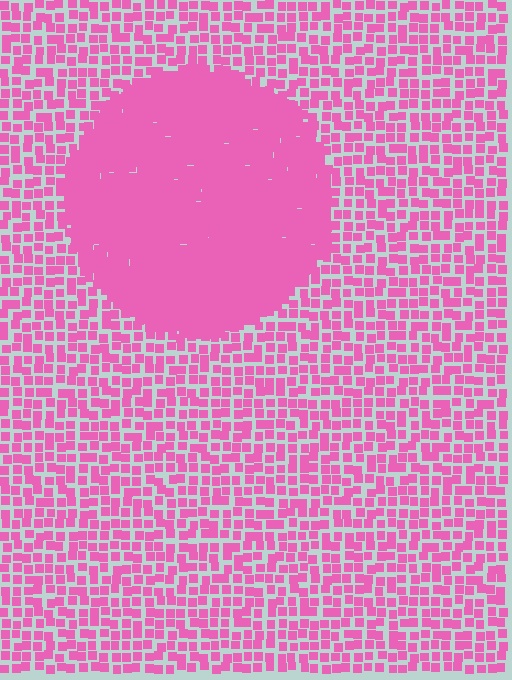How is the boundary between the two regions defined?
The boundary is defined by a change in element density (approximately 2.4x ratio). All elements are the same color, size, and shape.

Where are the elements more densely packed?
The elements are more densely packed inside the circle boundary.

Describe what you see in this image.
The image contains small pink elements arranged at two different densities. A circle-shaped region is visible where the elements are more densely packed than the surrounding area.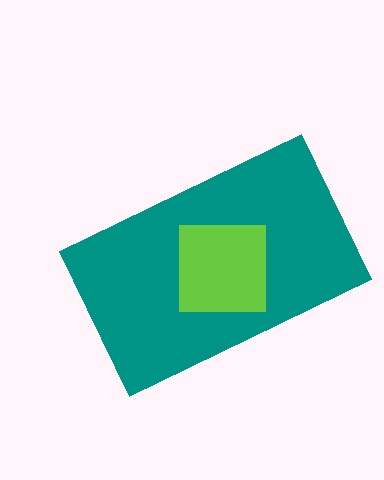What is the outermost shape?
The teal rectangle.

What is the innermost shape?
The lime square.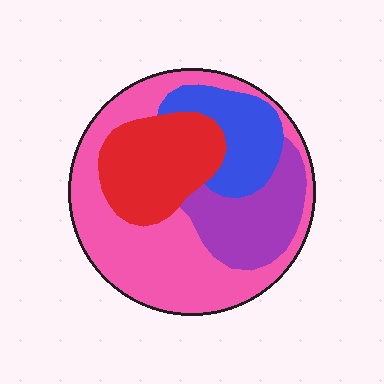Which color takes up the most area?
Pink, at roughly 45%.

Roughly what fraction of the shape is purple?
Purple covers around 20% of the shape.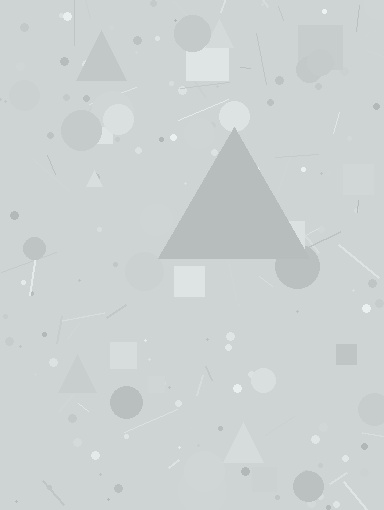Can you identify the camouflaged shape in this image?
The camouflaged shape is a triangle.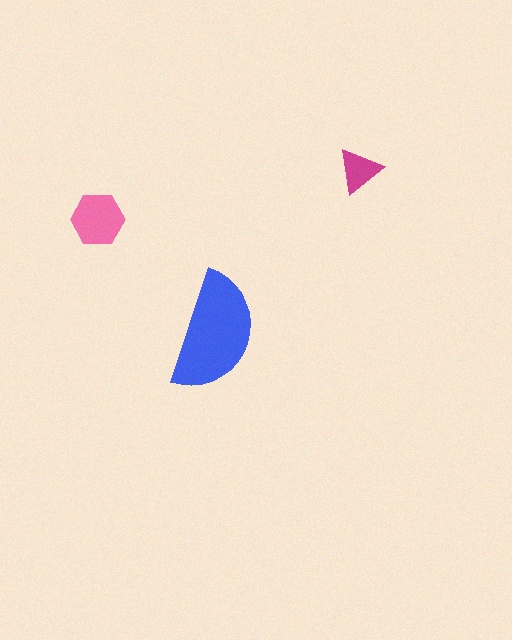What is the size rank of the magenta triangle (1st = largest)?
3rd.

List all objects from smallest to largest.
The magenta triangle, the pink hexagon, the blue semicircle.